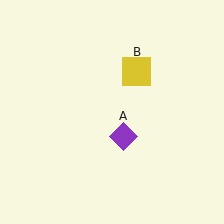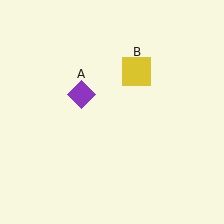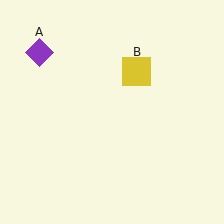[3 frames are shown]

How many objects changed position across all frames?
1 object changed position: purple diamond (object A).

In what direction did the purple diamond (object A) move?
The purple diamond (object A) moved up and to the left.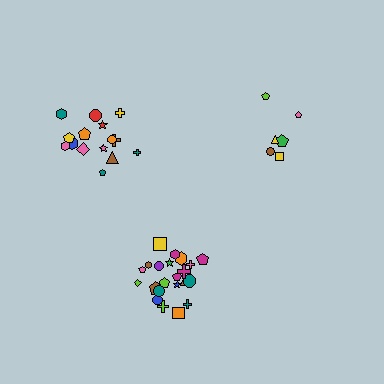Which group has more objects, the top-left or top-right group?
The top-left group.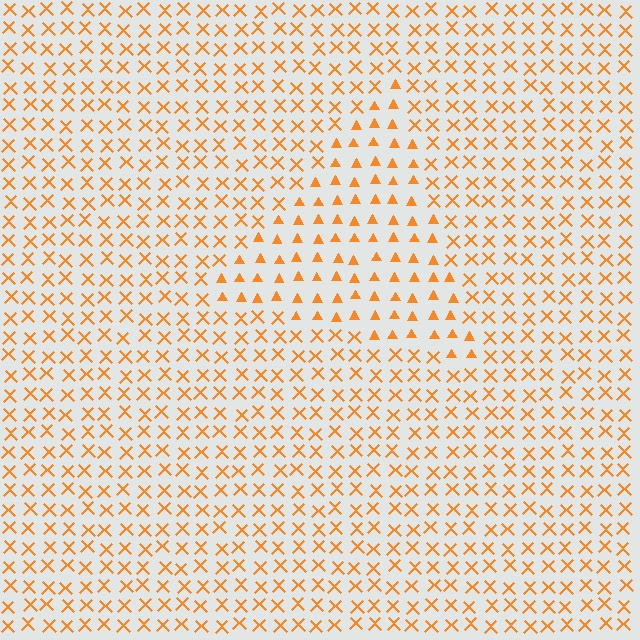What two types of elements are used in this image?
The image uses triangles inside the triangle region and X marks outside it.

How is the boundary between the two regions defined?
The boundary is defined by a change in element shape: triangles inside vs. X marks outside. All elements share the same color and spacing.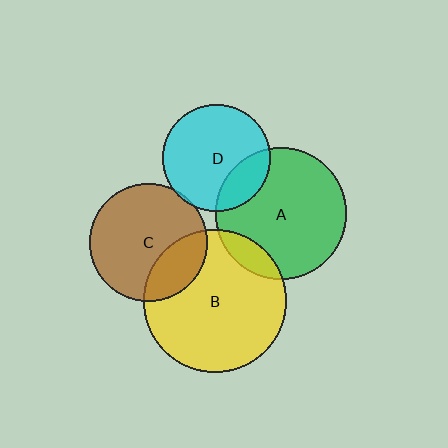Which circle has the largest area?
Circle B (yellow).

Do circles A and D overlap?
Yes.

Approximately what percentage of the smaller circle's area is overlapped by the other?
Approximately 20%.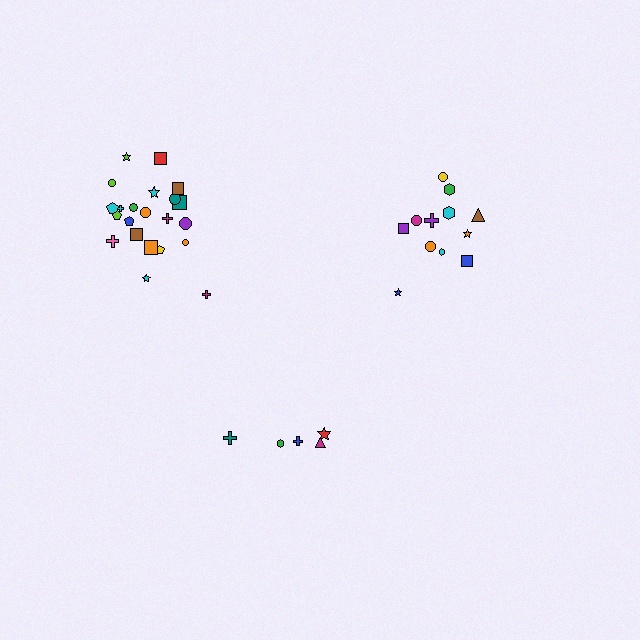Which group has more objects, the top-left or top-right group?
The top-left group.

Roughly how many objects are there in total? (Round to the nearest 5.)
Roughly 40 objects in total.